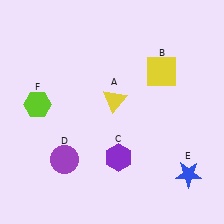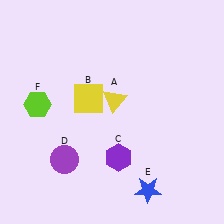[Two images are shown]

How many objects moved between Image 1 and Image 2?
2 objects moved between the two images.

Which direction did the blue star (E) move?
The blue star (E) moved left.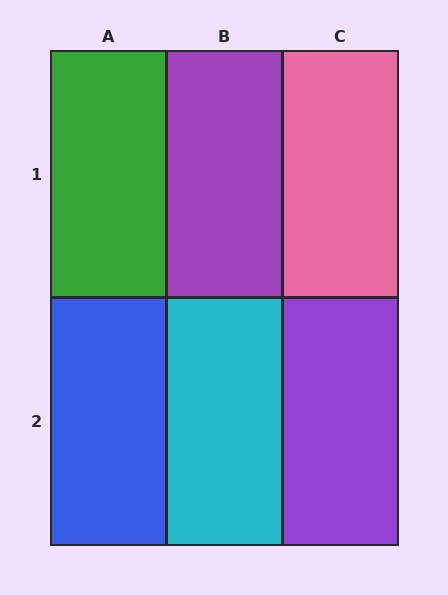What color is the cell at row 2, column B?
Cyan.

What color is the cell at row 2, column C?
Purple.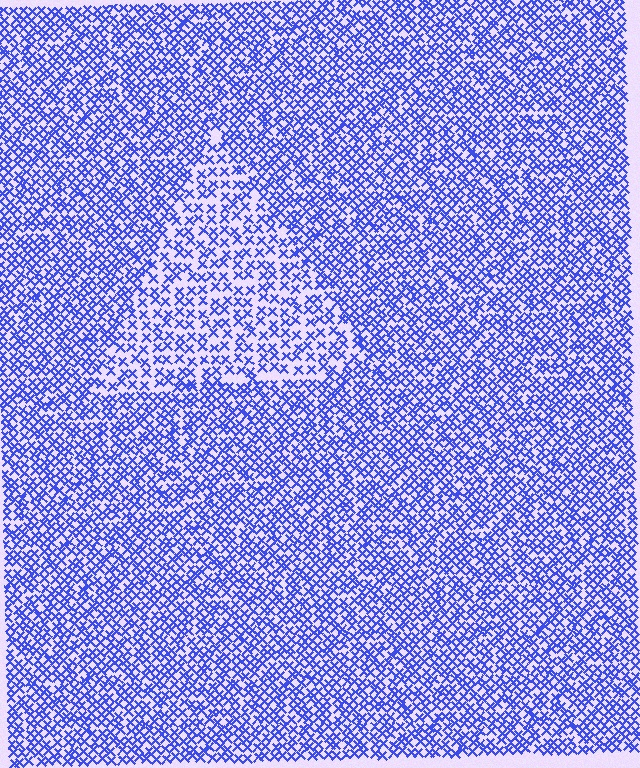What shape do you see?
I see a triangle.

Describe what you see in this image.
The image contains small blue elements arranged at two different densities. A triangle-shaped region is visible where the elements are less densely packed than the surrounding area.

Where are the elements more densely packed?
The elements are more densely packed outside the triangle boundary.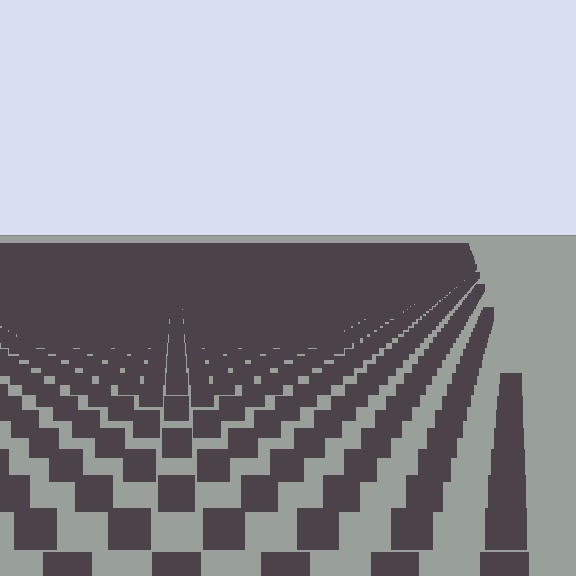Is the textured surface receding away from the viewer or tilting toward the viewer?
The surface is receding away from the viewer. Texture elements get smaller and denser toward the top.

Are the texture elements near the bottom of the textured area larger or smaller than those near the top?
Larger. Near the bottom, elements are closer to the viewer and appear at a bigger on-screen size.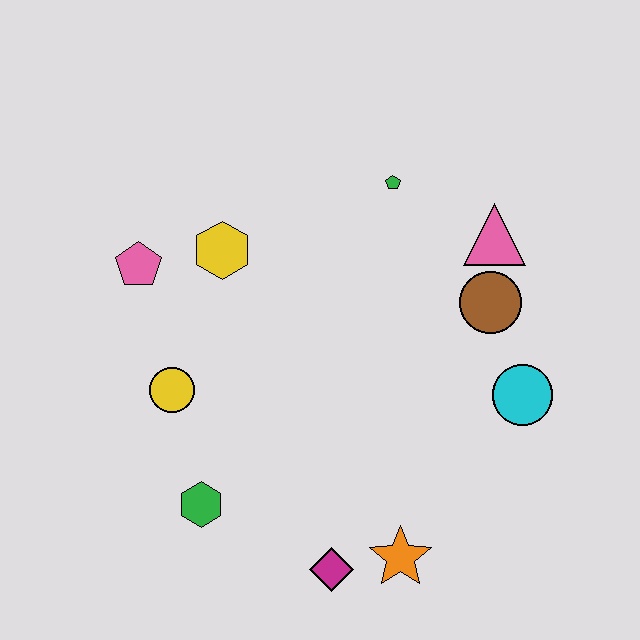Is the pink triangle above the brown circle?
Yes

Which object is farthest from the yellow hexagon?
The orange star is farthest from the yellow hexagon.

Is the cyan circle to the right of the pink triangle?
Yes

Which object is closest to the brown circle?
The pink triangle is closest to the brown circle.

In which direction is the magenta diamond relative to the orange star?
The magenta diamond is to the left of the orange star.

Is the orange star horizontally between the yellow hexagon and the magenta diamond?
No